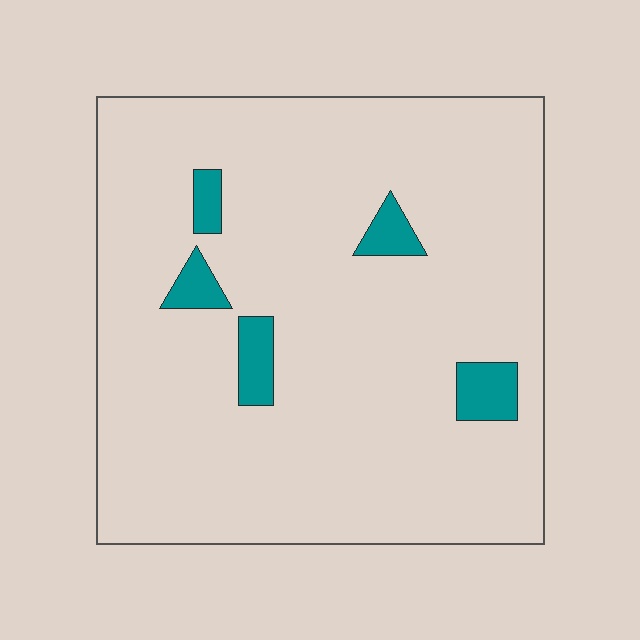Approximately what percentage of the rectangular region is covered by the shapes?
Approximately 5%.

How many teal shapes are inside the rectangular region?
5.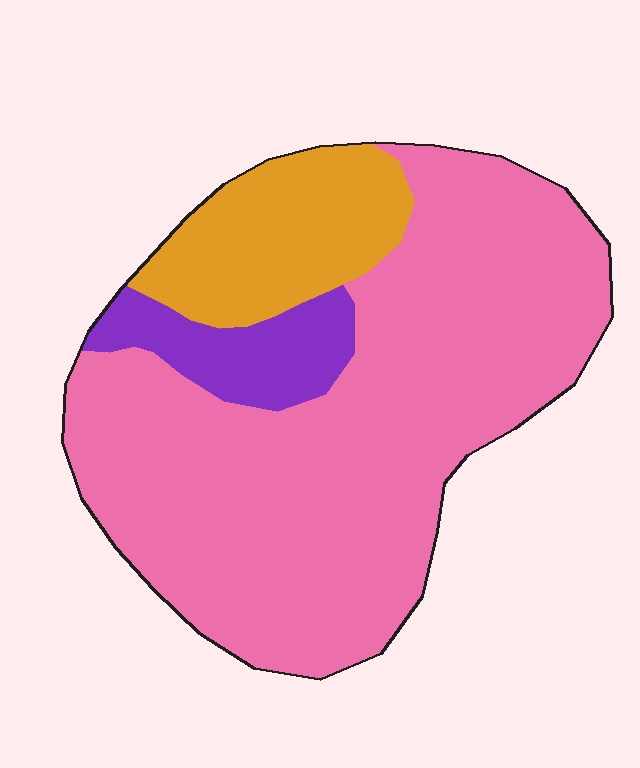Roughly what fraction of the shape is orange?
Orange takes up less than a quarter of the shape.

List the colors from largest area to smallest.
From largest to smallest: pink, orange, purple.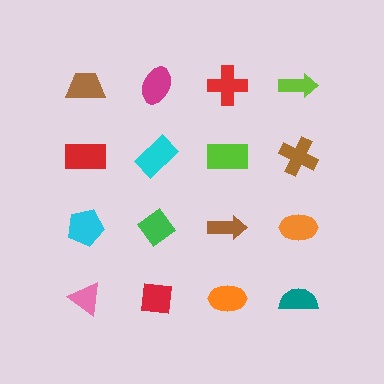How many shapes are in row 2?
4 shapes.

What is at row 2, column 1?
A red rectangle.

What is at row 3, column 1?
A cyan pentagon.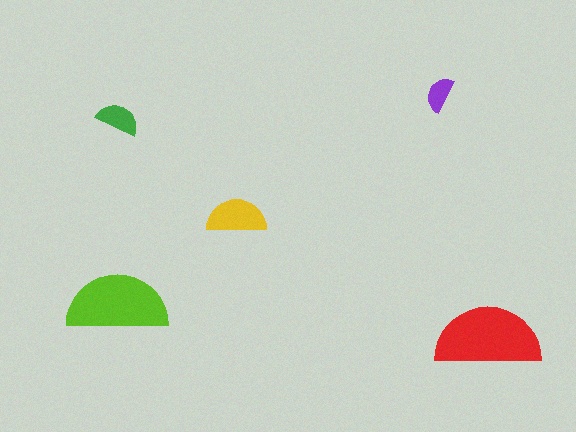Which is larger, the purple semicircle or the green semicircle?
The green one.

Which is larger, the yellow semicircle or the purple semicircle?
The yellow one.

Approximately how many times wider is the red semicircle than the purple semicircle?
About 3 times wider.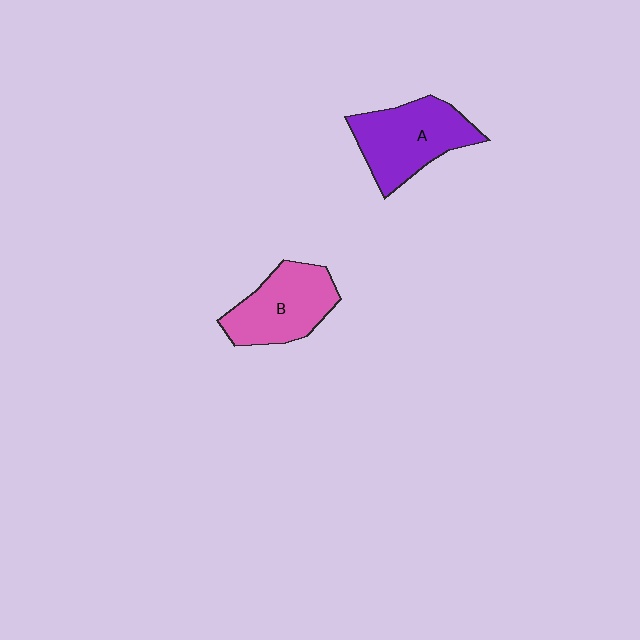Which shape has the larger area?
Shape A (purple).